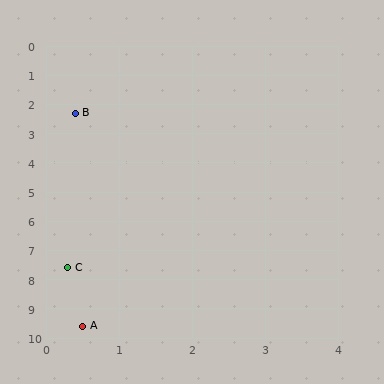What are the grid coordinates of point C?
Point C is at approximately (0.3, 7.6).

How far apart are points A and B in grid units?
Points A and B are about 7.3 grid units apart.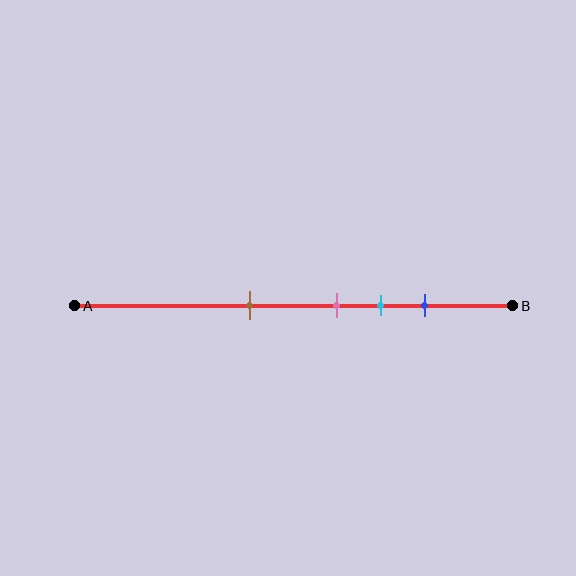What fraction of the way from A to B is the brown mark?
The brown mark is approximately 40% (0.4) of the way from A to B.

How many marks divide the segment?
There are 4 marks dividing the segment.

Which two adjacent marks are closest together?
The pink and cyan marks are the closest adjacent pair.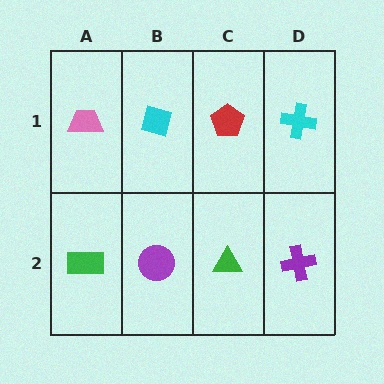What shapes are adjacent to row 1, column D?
A purple cross (row 2, column D), a red pentagon (row 1, column C).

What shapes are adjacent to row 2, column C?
A red pentagon (row 1, column C), a purple circle (row 2, column B), a purple cross (row 2, column D).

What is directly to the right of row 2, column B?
A green triangle.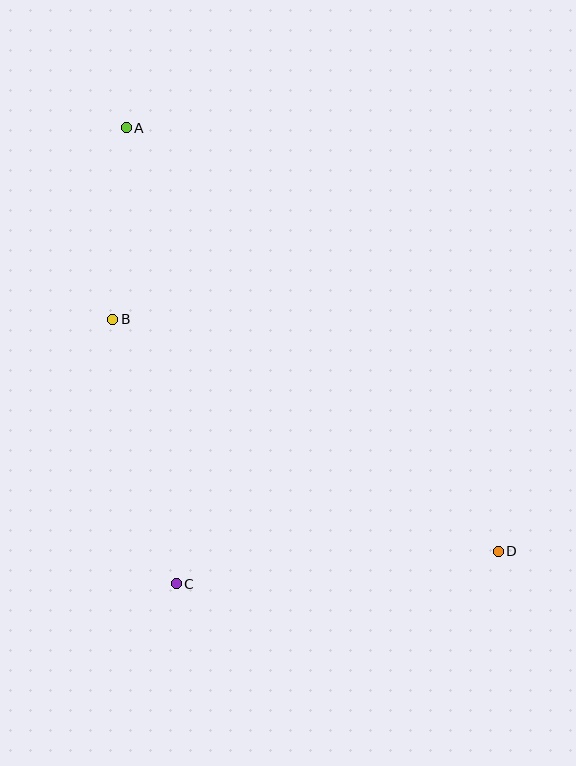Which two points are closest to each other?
Points A and B are closest to each other.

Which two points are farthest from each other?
Points A and D are farthest from each other.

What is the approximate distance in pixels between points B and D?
The distance between B and D is approximately 450 pixels.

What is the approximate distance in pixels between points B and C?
The distance between B and C is approximately 272 pixels.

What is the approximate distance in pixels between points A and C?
The distance between A and C is approximately 459 pixels.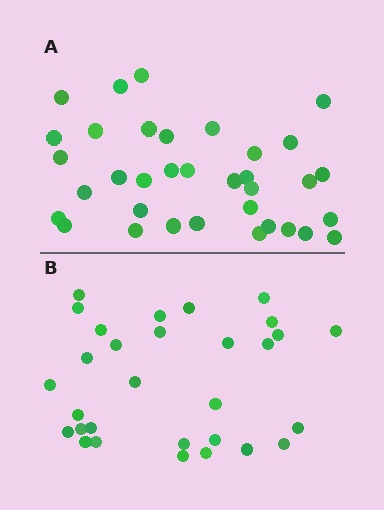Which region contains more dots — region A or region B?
Region A (the top region) has more dots.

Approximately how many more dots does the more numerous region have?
Region A has about 5 more dots than region B.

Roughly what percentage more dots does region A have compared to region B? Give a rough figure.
About 15% more.